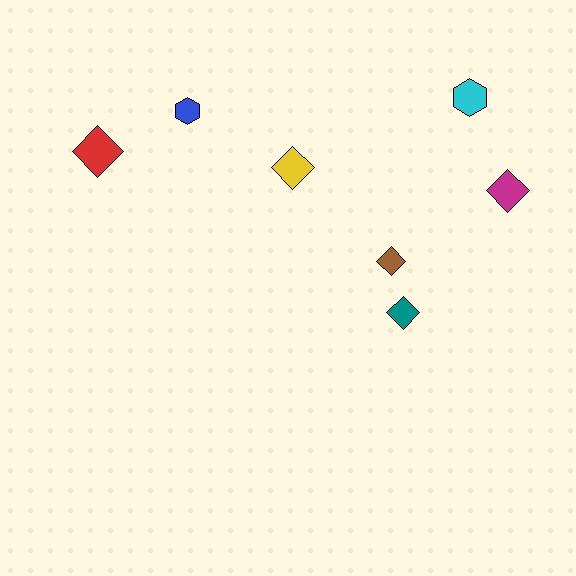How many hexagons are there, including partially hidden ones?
There are 2 hexagons.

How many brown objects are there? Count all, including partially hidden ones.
There is 1 brown object.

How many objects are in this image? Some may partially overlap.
There are 7 objects.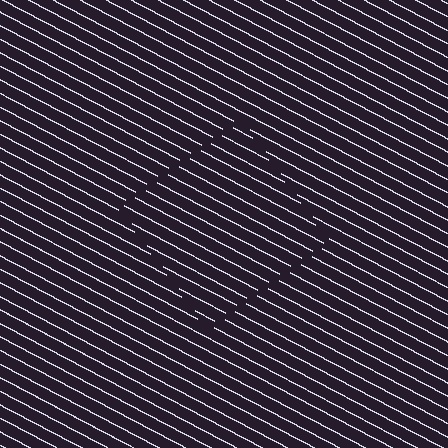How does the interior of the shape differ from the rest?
The interior of the shape contains the same grating, shifted by half a period — the contour is defined by the phase discontinuity where line-ends from the inner and outer gratings abut.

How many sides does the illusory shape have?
4 sides — the line-ends trace a square.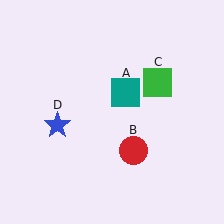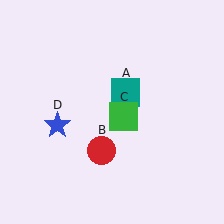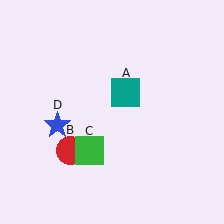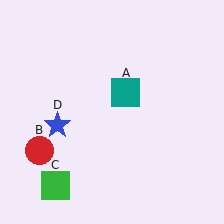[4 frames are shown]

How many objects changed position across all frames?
2 objects changed position: red circle (object B), green square (object C).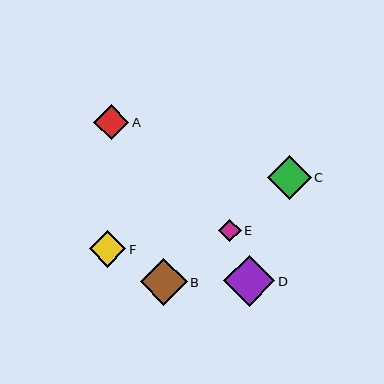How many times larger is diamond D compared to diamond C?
Diamond D is approximately 1.2 times the size of diamond C.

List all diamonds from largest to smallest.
From largest to smallest: D, B, C, F, A, E.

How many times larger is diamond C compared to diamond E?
Diamond C is approximately 2.0 times the size of diamond E.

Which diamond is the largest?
Diamond D is the largest with a size of approximately 51 pixels.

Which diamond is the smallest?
Diamond E is the smallest with a size of approximately 22 pixels.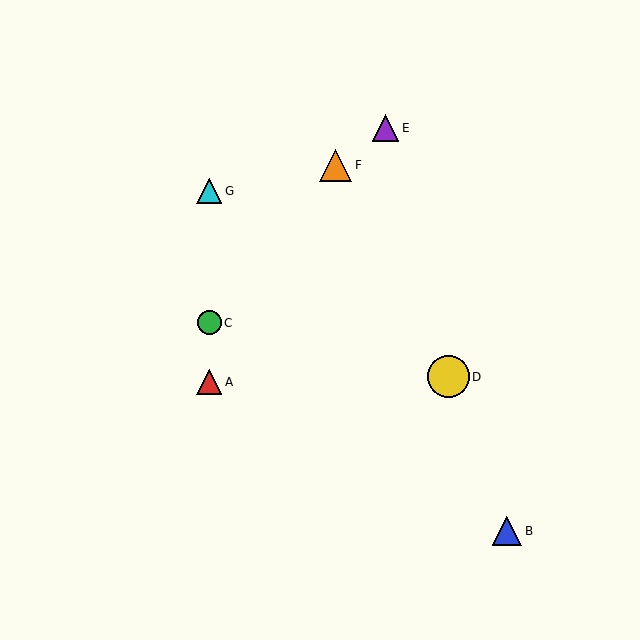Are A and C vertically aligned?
Yes, both are at x≈209.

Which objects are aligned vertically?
Objects A, C, G are aligned vertically.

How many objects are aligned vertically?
3 objects (A, C, G) are aligned vertically.